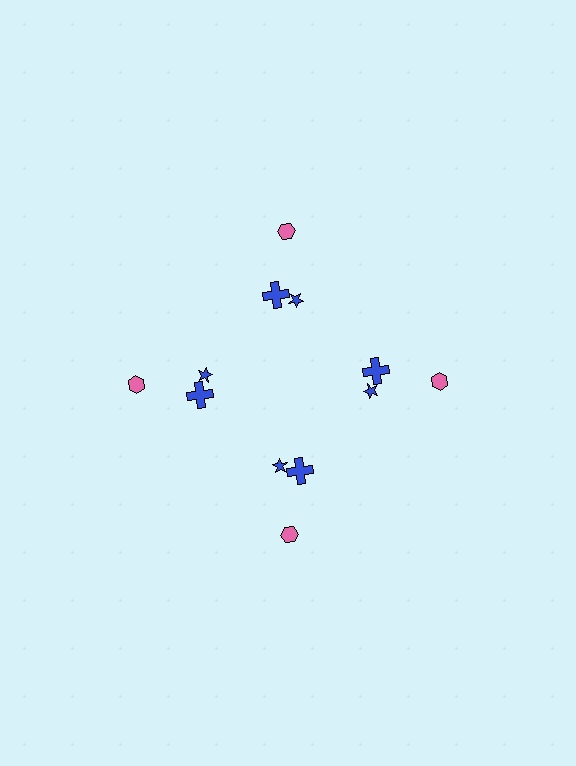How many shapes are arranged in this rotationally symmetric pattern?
There are 12 shapes, arranged in 4 groups of 3.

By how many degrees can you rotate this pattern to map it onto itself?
The pattern maps onto itself every 90 degrees of rotation.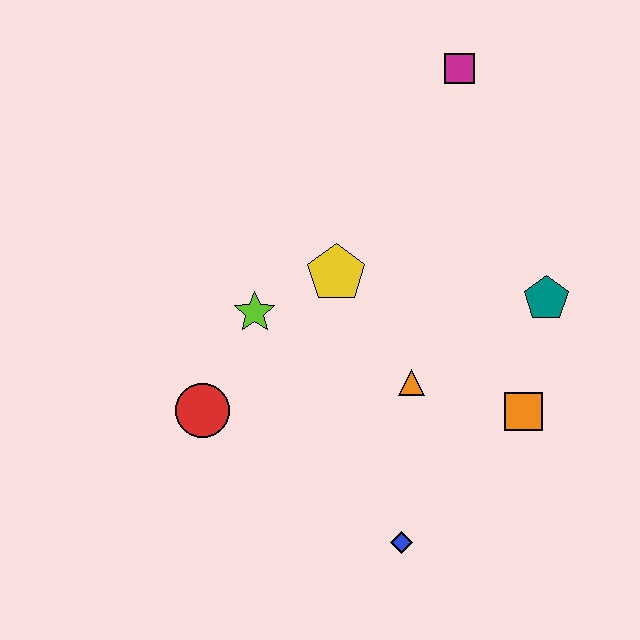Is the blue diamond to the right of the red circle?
Yes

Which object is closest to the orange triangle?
The orange square is closest to the orange triangle.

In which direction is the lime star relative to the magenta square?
The lime star is below the magenta square.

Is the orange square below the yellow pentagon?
Yes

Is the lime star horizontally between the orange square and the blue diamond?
No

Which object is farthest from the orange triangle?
The magenta square is farthest from the orange triangle.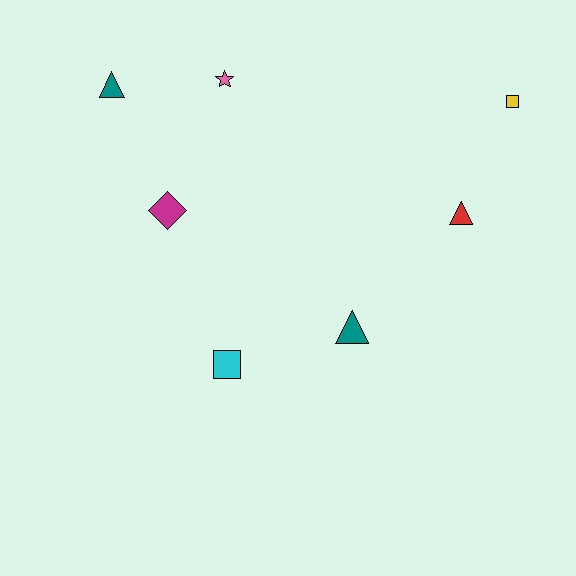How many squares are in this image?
There are 2 squares.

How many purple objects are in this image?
There are no purple objects.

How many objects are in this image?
There are 7 objects.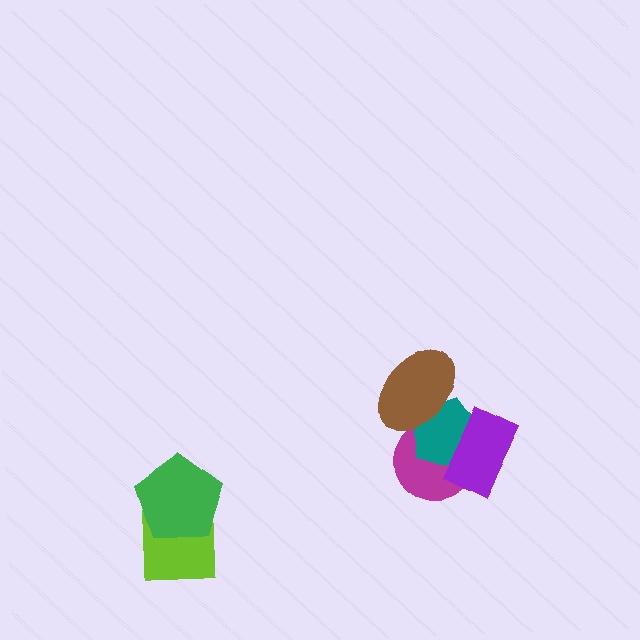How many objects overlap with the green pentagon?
1 object overlaps with the green pentagon.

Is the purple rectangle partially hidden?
No, no other shape covers it.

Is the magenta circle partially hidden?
Yes, it is partially covered by another shape.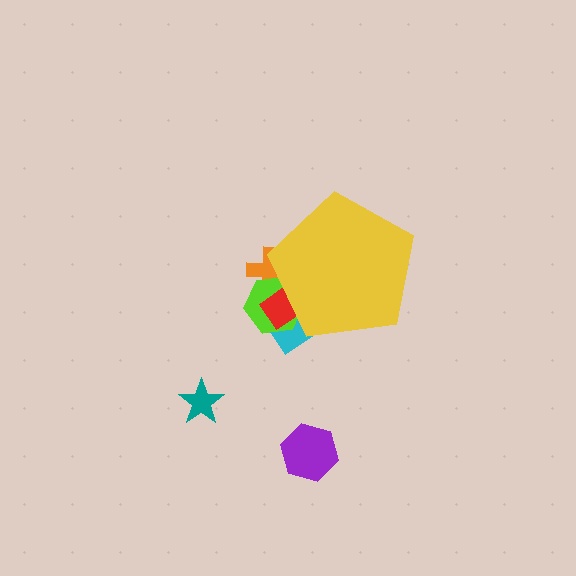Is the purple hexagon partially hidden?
No, the purple hexagon is fully visible.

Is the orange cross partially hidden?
Yes, the orange cross is partially hidden behind the yellow pentagon.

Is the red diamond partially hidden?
Yes, the red diamond is partially hidden behind the yellow pentagon.